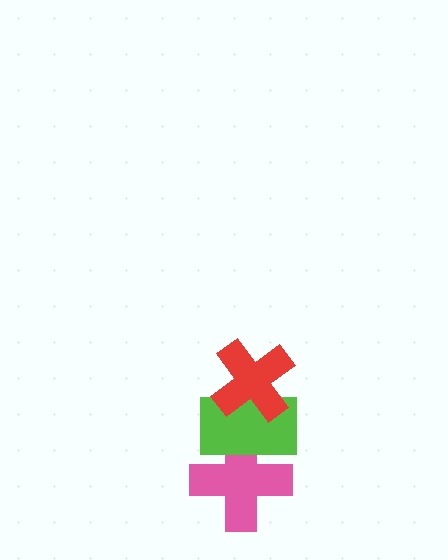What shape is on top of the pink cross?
The lime rectangle is on top of the pink cross.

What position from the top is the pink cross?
The pink cross is 3rd from the top.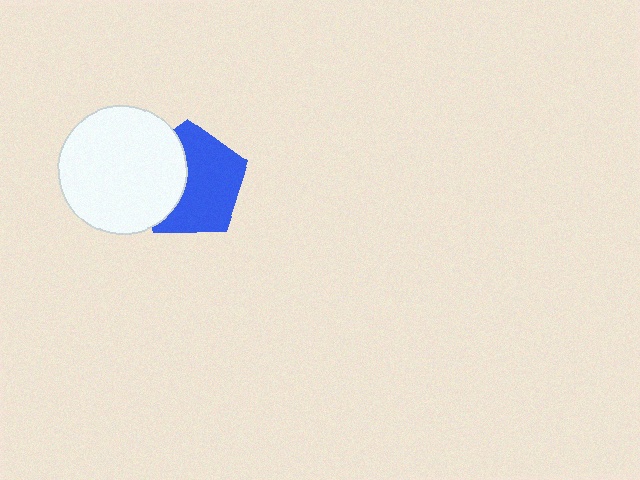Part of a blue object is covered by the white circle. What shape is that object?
It is a pentagon.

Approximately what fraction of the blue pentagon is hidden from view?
Roughly 38% of the blue pentagon is hidden behind the white circle.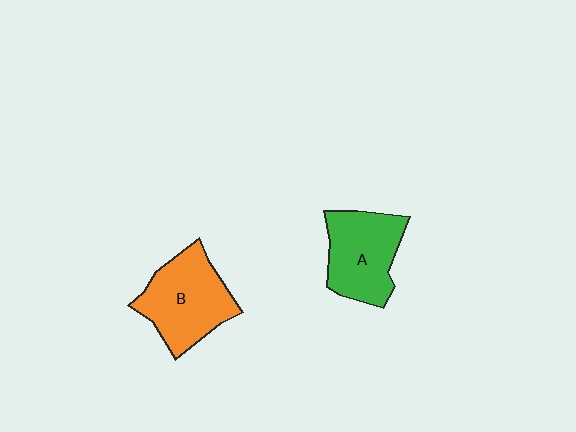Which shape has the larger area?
Shape B (orange).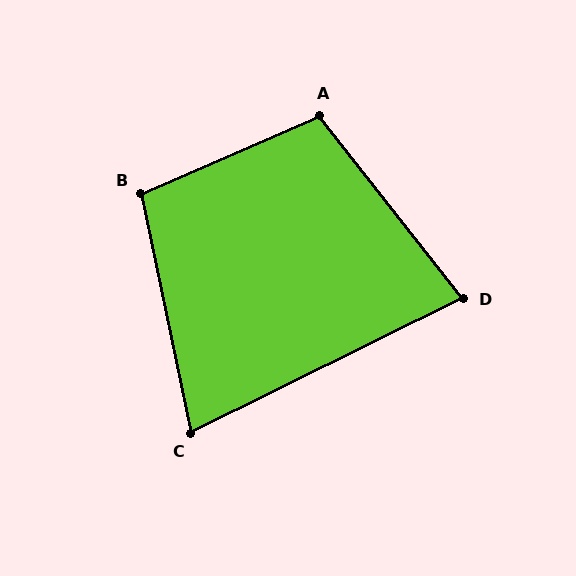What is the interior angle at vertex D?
Approximately 78 degrees (acute).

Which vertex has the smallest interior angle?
C, at approximately 75 degrees.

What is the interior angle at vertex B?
Approximately 102 degrees (obtuse).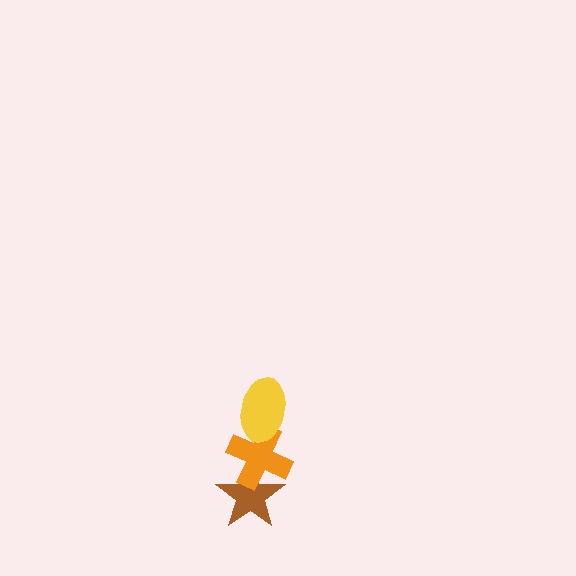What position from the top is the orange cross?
The orange cross is 2nd from the top.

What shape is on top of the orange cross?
The yellow ellipse is on top of the orange cross.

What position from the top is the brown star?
The brown star is 3rd from the top.